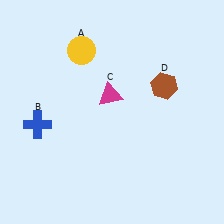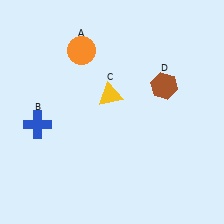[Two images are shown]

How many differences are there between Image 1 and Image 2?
There are 2 differences between the two images.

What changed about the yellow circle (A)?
In Image 1, A is yellow. In Image 2, it changed to orange.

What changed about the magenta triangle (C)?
In Image 1, C is magenta. In Image 2, it changed to yellow.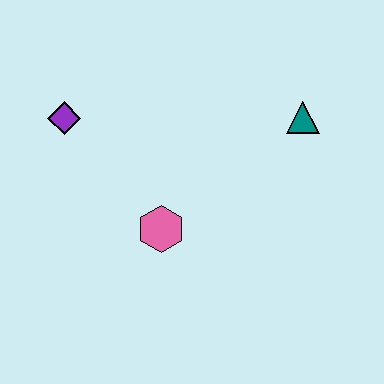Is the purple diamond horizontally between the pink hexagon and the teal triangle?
No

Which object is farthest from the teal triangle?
The purple diamond is farthest from the teal triangle.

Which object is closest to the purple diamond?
The pink hexagon is closest to the purple diamond.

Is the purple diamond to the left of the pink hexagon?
Yes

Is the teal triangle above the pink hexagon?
Yes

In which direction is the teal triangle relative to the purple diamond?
The teal triangle is to the right of the purple diamond.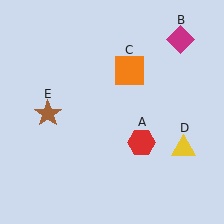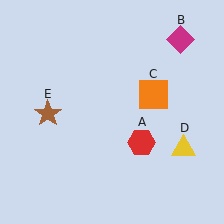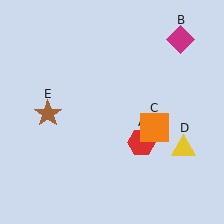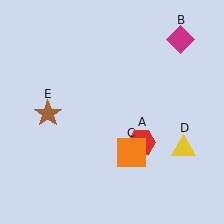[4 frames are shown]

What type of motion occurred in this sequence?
The orange square (object C) rotated clockwise around the center of the scene.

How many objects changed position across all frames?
1 object changed position: orange square (object C).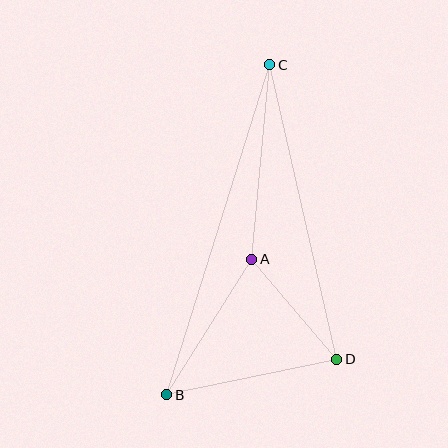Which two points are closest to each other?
Points A and D are closest to each other.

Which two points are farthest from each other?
Points B and C are farthest from each other.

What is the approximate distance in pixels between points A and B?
The distance between A and B is approximately 160 pixels.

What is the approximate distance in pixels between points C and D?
The distance between C and D is approximately 302 pixels.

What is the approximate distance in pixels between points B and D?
The distance between B and D is approximately 174 pixels.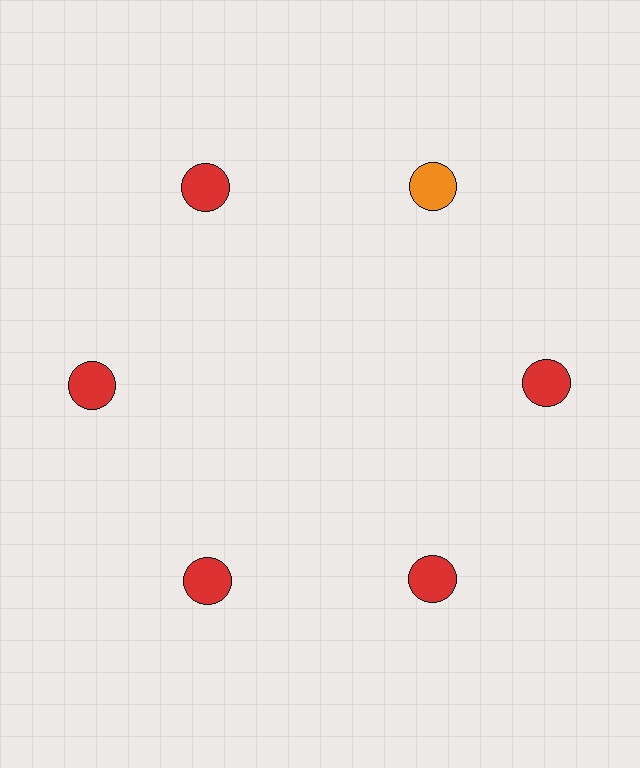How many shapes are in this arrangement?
There are 6 shapes arranged in a ring pattern.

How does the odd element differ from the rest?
It has a different color: orange instead of red.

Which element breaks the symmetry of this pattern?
The orange circle at roughly the 1 o'clock position breaks the symmetry. All other shapes are red circles.